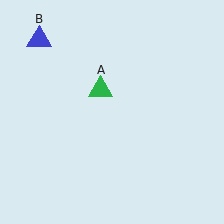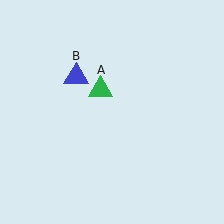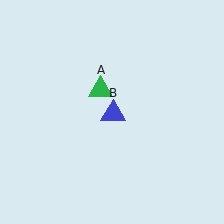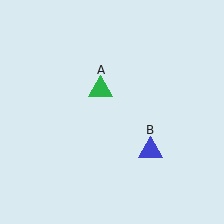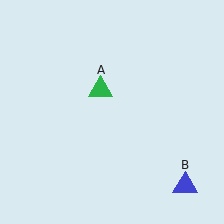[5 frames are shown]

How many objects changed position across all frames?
1 object changed position: blue triangle (object B).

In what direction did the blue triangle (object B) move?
The blue triangle (object B) moved down and to the right.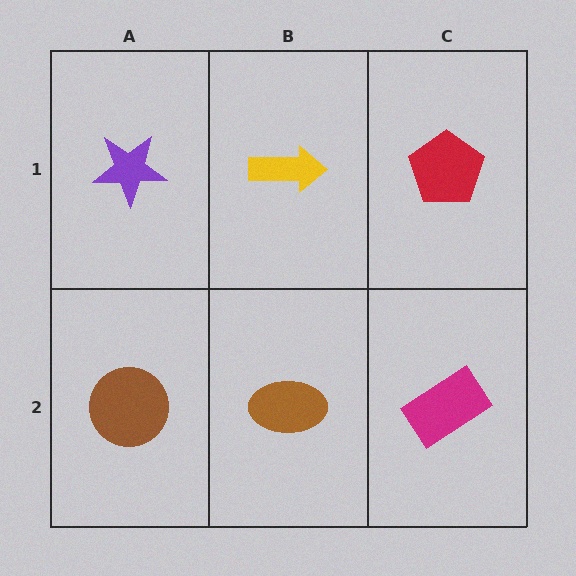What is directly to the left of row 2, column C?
A brown ellipse.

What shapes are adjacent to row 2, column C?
A red pentagon (row 1, column C), a brown ellipse (row 2, column B).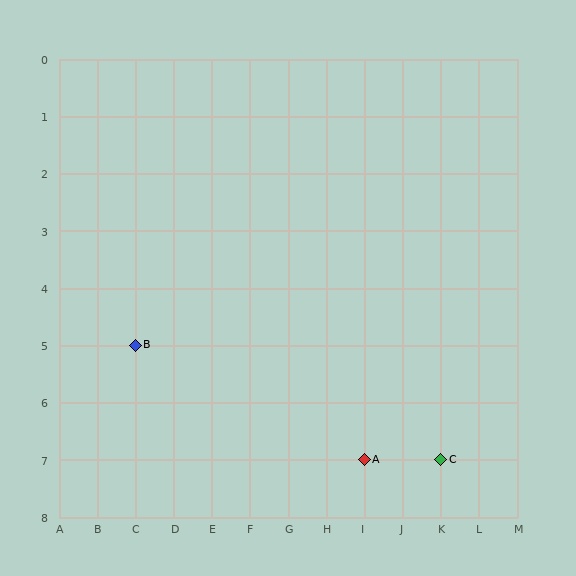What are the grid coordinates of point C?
Point C is at grid coordinates (K, 7).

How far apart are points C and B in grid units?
Points C and B are 8 columns and 2 rows apart (about 8.2 grid units diagonally).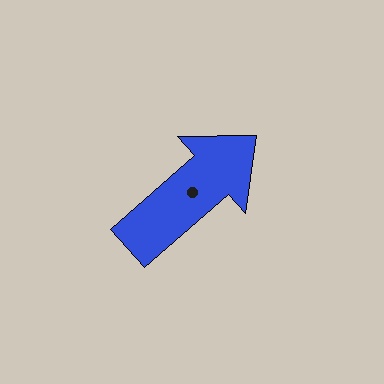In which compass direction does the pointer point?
Northeast.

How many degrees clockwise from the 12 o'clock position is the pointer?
Approximately 49 degrees.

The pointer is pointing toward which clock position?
Roughly 2 o'clock.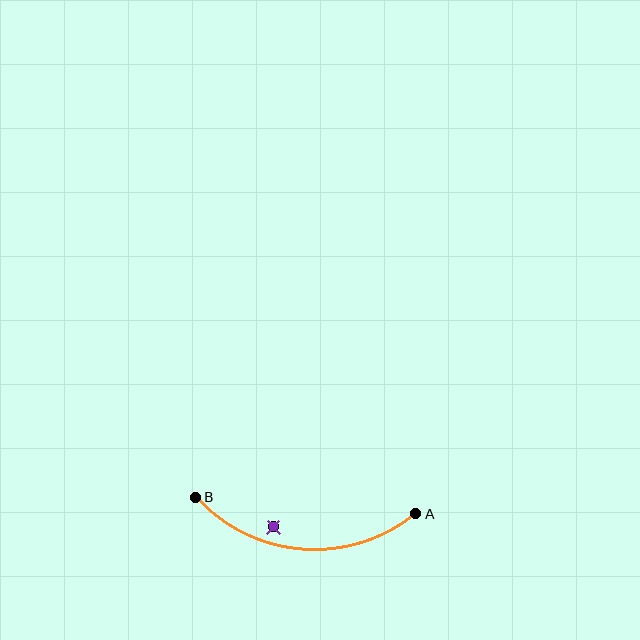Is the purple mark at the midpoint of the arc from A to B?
No — the purple mark does not lie on the arc at all. It sits slightly inside the curve.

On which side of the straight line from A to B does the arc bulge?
The arc bulges below the straight line connecting A and B.